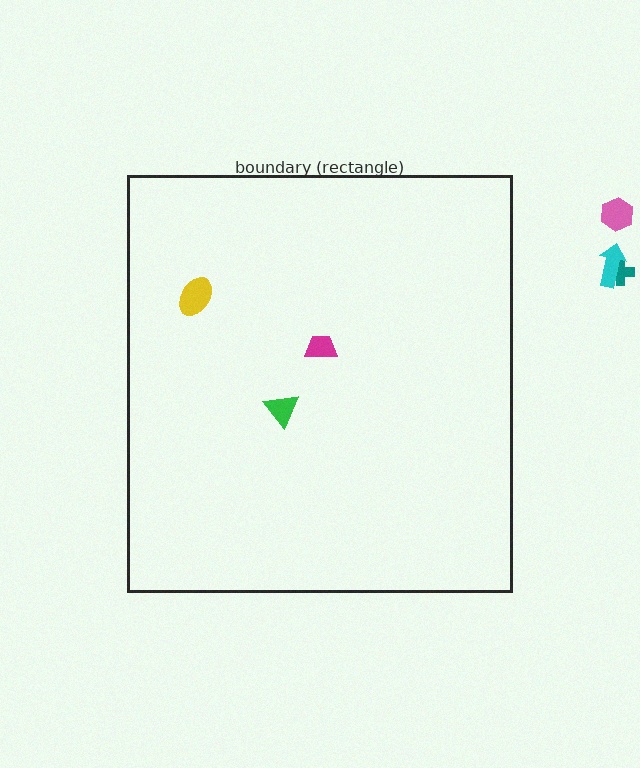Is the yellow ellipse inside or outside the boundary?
Inside.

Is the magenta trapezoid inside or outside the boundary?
Inside.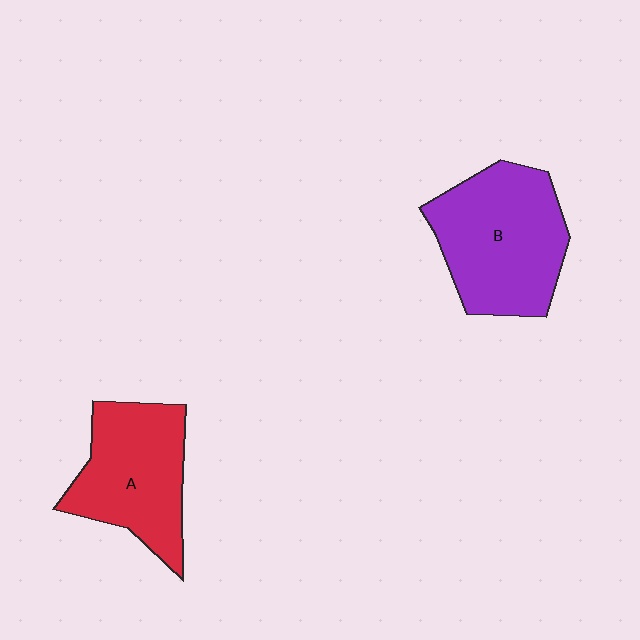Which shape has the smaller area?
Shape A (red).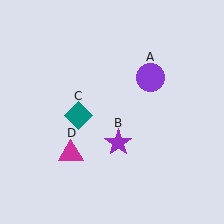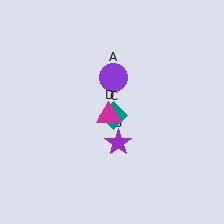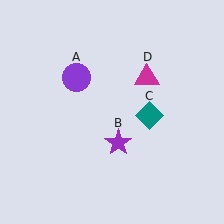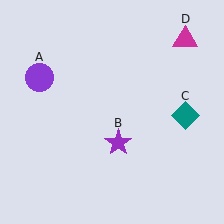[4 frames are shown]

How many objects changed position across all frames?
3 objects changed position: purple circle (object A), teal diamond (object C), magenta triangle (object D).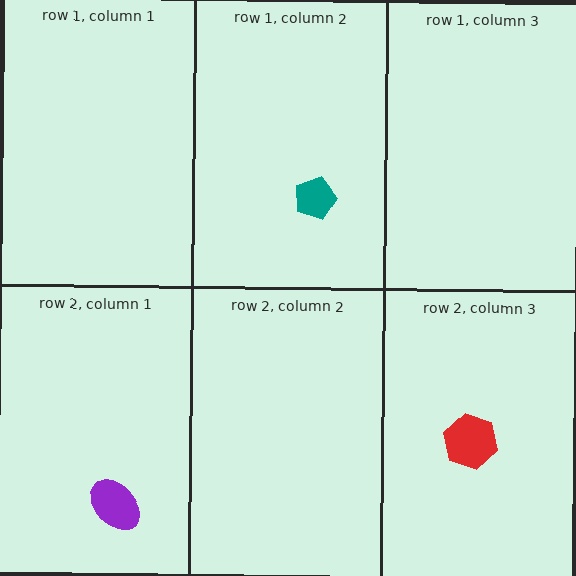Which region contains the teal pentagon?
The row 1, column 2 region.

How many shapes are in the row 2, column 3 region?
1.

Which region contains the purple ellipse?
The row 2, column 1 region.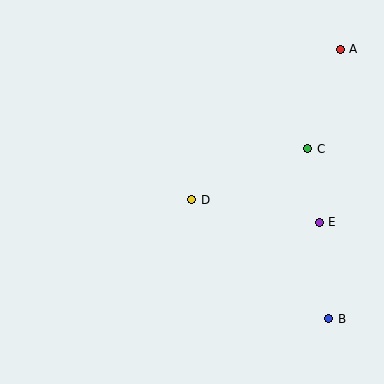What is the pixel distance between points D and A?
The distance between D and A is 211 pixels.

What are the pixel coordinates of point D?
Point D is at (192, 200).